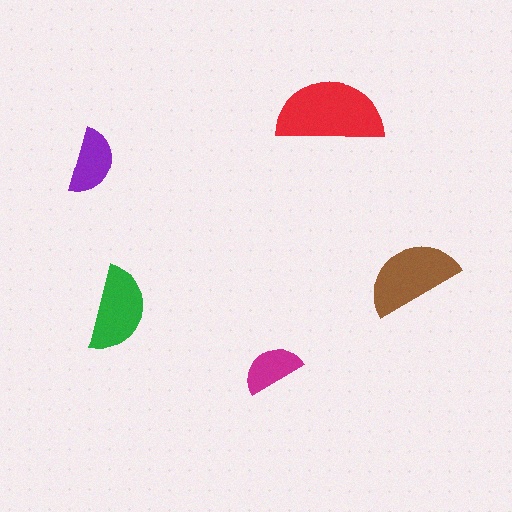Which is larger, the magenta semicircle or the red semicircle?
The red one.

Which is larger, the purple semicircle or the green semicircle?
The green one.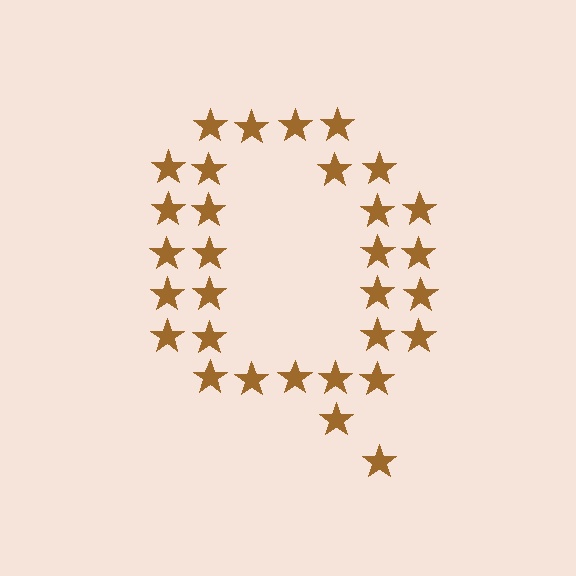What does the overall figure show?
The overall figure shows the letter Q.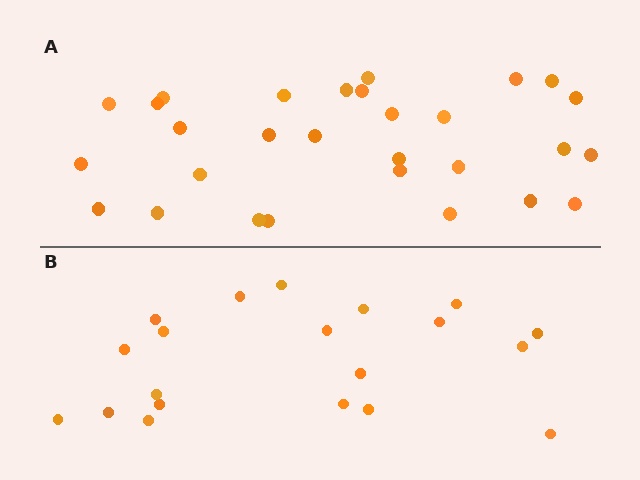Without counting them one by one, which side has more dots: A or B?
Region A (the top region) has more dots.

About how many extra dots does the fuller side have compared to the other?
Region A has roughly 8 or so more dots than region B.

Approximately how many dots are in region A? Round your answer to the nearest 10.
About 30 dots. (The exact count is 29, which rounds to 30.)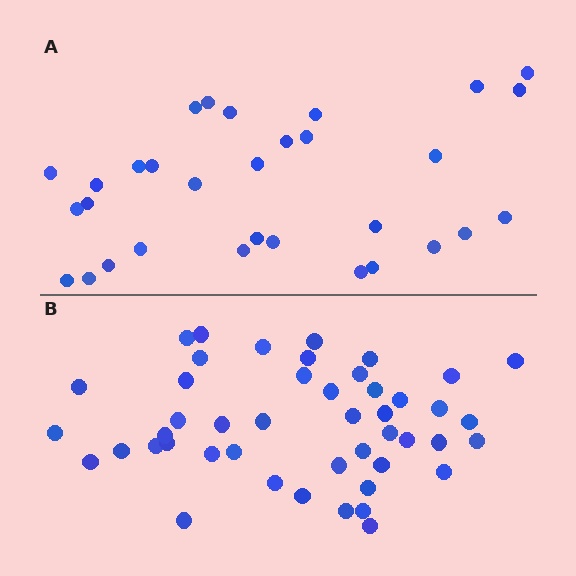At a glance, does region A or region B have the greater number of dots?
Region B (the bottom region) has more dots.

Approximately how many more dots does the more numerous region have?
Region B has approximately 15 more dots than region A.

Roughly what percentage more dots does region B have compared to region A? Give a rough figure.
About 50% more.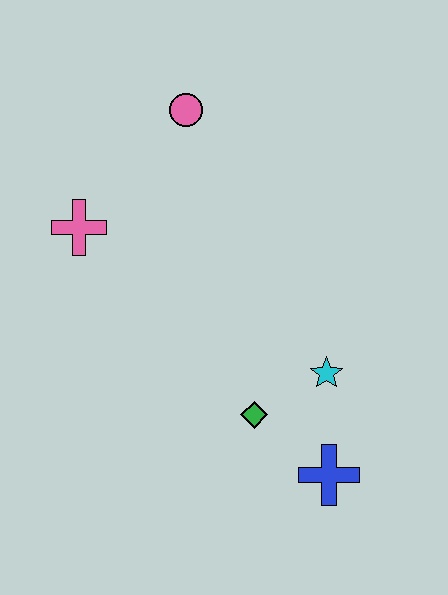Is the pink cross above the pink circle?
No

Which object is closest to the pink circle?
The pink cross is closest to the pink circle.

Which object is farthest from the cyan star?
The pink circle is farthest from the cyan star.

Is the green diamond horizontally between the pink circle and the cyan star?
Yes